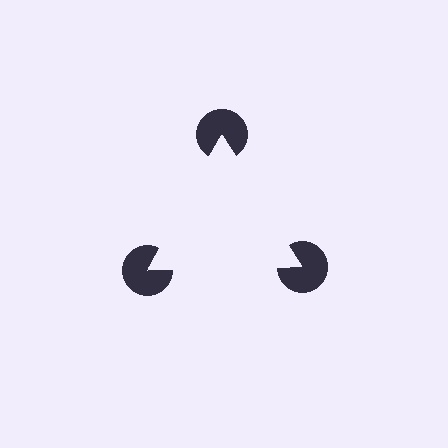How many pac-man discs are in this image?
There are 3 — one at each vertex of the illusory triangle.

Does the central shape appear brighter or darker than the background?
It typically appears slightly brighter than the background, even though no actual brightness change is drawn.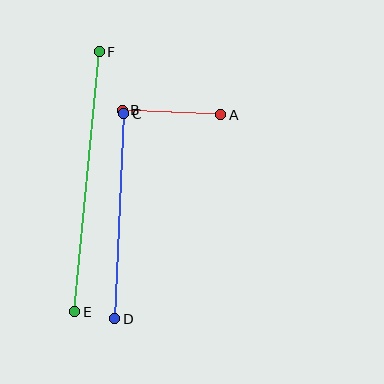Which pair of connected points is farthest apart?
Points E and F are farthest apart.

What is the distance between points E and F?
The distance is approximately 261 pixels.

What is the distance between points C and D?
The distance is approximately 205 pixels.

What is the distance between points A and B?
The distance is approximately 99 pixels.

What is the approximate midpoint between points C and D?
The midpoint is at approximately (119, 216) pixels.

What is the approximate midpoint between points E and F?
The midpoint is at approximately (87, 182) pixels.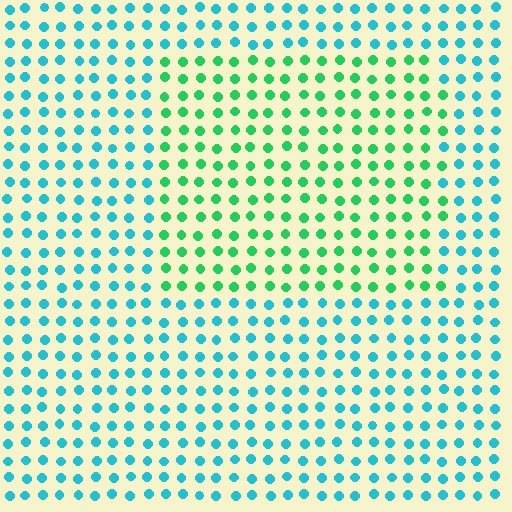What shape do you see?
I see a rectangle.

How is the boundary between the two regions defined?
The boundary is defined purely by a slight shift in hue (about 45 degrees). Spacing, size, and orientation are identical on both sides.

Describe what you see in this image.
The image is filled with small cyan elements in a uniform arrangement. A rectangle-shaped region is visible where the elements are tinted to a slightly different hue, forming a subtle color boundary.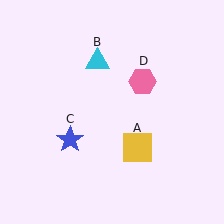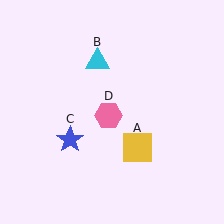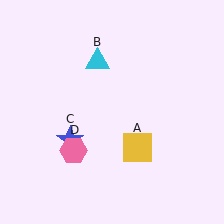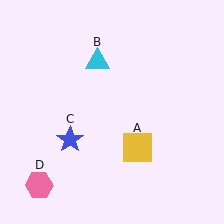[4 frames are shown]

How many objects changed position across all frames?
1 object changed position: pink hexagon (object D).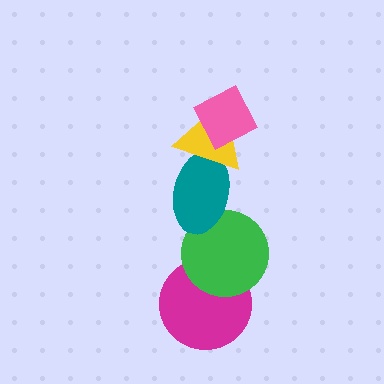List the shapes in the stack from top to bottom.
From top to bottom: the pink diamond, the yellow triangle, the teal ellipse, the green circle, the magenta circle.